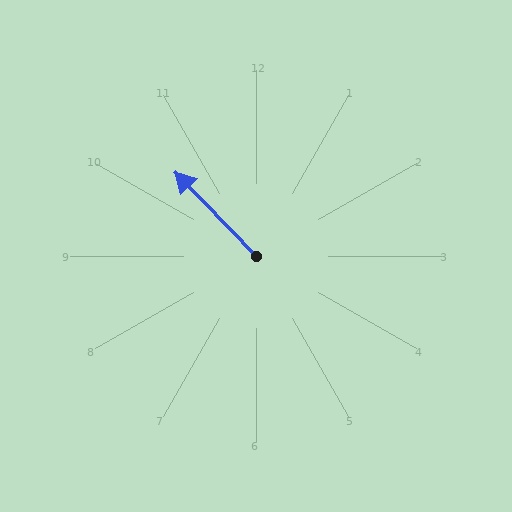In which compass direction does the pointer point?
Northwest.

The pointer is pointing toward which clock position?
Roughly 11 o'clock.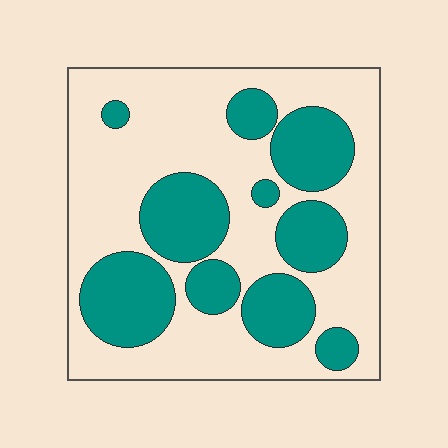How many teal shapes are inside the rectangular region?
10.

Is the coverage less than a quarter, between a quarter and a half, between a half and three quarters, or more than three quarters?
Between a quarter and a half.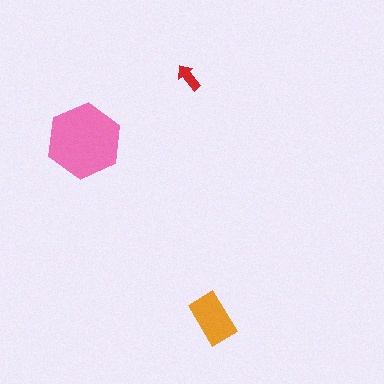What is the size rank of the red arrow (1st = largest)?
3rd.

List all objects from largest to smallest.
The pink hexagon, the orange rectangle, the red arrow.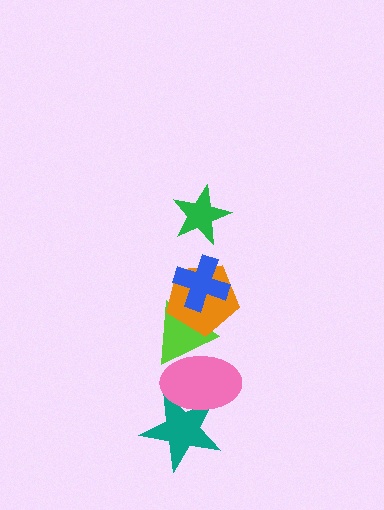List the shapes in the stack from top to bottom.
From top to bottom: the green star, the blue cross, the orange pentagon, the lime triangle, the pink ellipse, the teal star.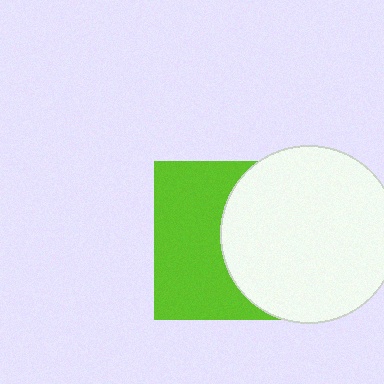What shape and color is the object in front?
The object in front is a white circle.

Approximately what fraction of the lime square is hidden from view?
Roughly 50% of the lime square is hidden behind the white circle.